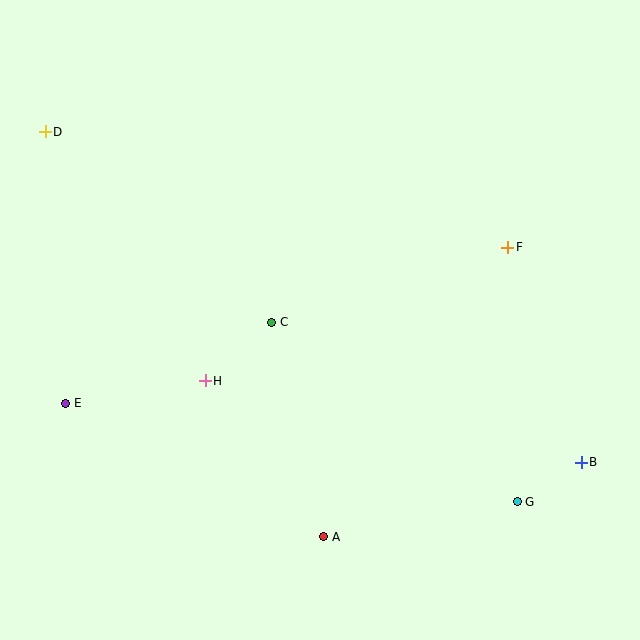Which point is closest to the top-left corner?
Point D is closest to the top-left corner.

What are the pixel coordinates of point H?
Point H is at (205, 381).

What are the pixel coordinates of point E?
Point E is at (66, 403).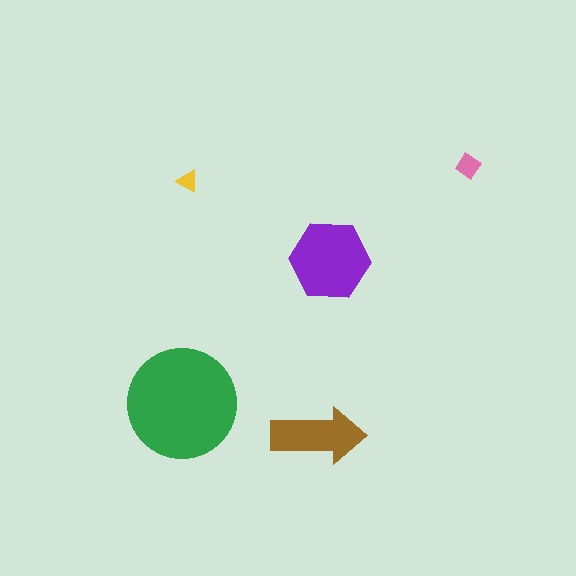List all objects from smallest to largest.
The yellow triangle, the pink diamond, the brown arrow, the purple hexagon, the green circle.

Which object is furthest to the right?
The pink diamond is rightmost.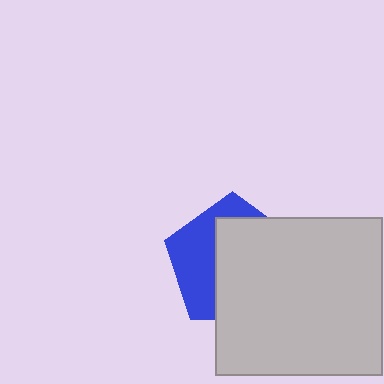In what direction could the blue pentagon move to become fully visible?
The blue pentagon could move left. That would shift it out from behind the light gray rectangle entirely.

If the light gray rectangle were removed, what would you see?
You would see the complete blue pentagon.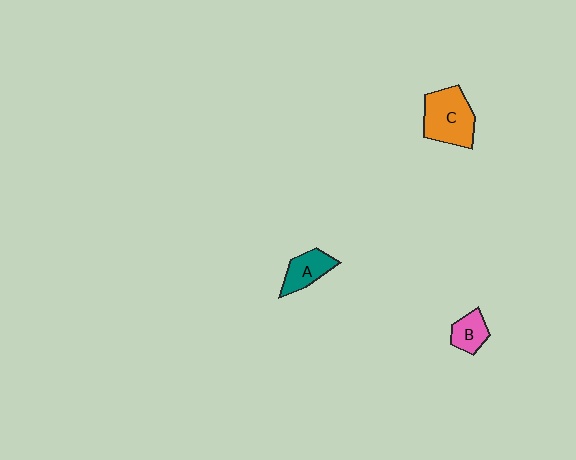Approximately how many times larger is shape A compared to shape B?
Approximately 1.2 times.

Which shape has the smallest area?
Shape B (pink).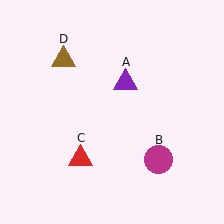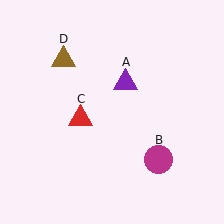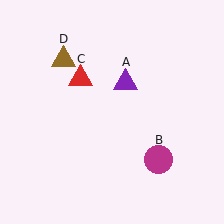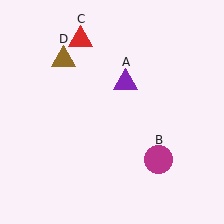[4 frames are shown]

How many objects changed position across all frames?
1 object changed position: red triangle (object C).